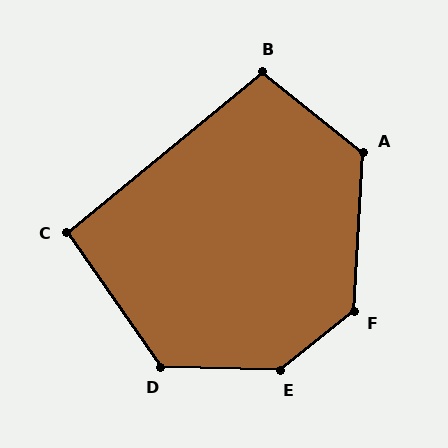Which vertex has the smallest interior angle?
C, at approximately 95 degrees.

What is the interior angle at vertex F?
Approximately 132 degrees (obtuse).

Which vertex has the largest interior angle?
E, at approximately 140 degrees.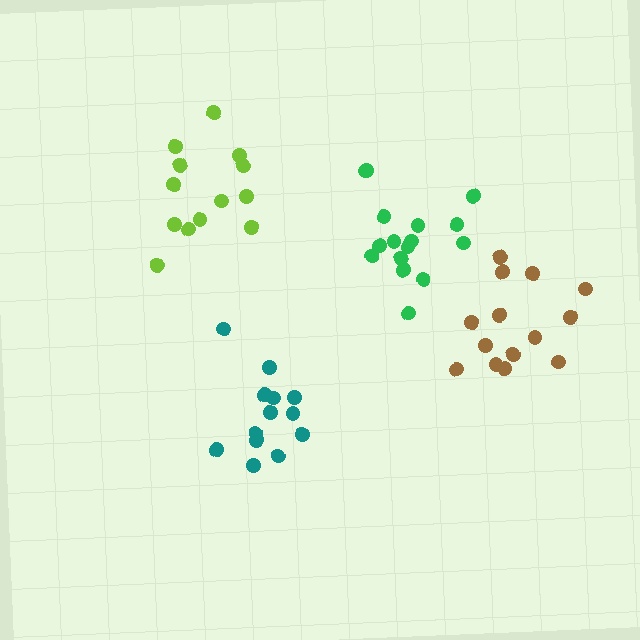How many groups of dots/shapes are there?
There are 4 groups.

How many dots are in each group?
Group 1: 13 dots, Group 2: 14 dots, Group 3: 13 dots, Group 4: 16 dots (56 total).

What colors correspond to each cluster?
The clusters are colored: lime, brown, teal, green.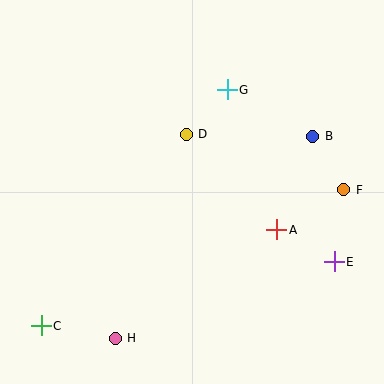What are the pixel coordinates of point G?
Point G is at (227, 90).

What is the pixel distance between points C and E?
The distance between C and E is 300 pixels.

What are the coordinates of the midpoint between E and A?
The midpoint between E and A is at (306, 246).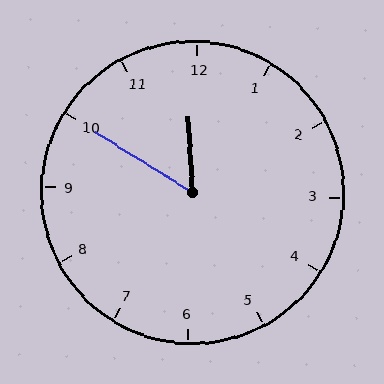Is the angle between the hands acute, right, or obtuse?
It is acute.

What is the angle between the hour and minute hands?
Approximately 55 degrees.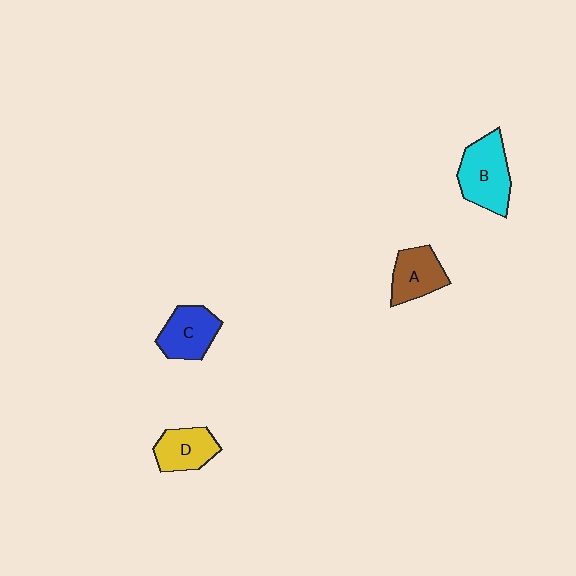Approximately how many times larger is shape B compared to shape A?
Approximately 1.4 times.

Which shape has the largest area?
Shape B (cyan).